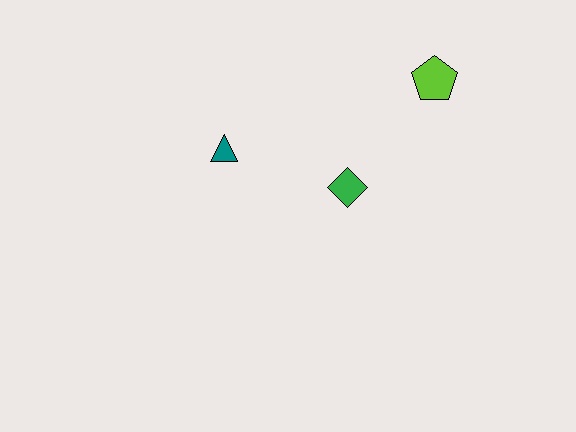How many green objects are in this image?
There is 1 green object.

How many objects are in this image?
There are 3 objects.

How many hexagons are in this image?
There are no hexagons.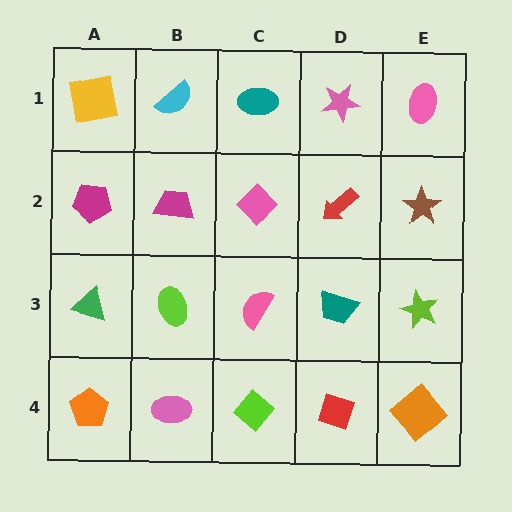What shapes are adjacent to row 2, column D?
A pink star (row 1, column D), a teal trapezoid (row 3, column D), a pink diamond (row 2, column C), a brown star (row 2, column E).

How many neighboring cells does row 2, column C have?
4.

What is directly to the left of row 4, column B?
An orange pentagon.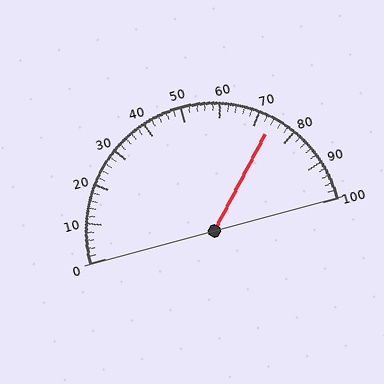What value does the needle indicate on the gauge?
The needle indicates approximately 74.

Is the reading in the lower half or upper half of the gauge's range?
The reading is in the upper half of the range (0 to 100).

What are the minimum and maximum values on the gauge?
The gauge ranges from 0 to 100.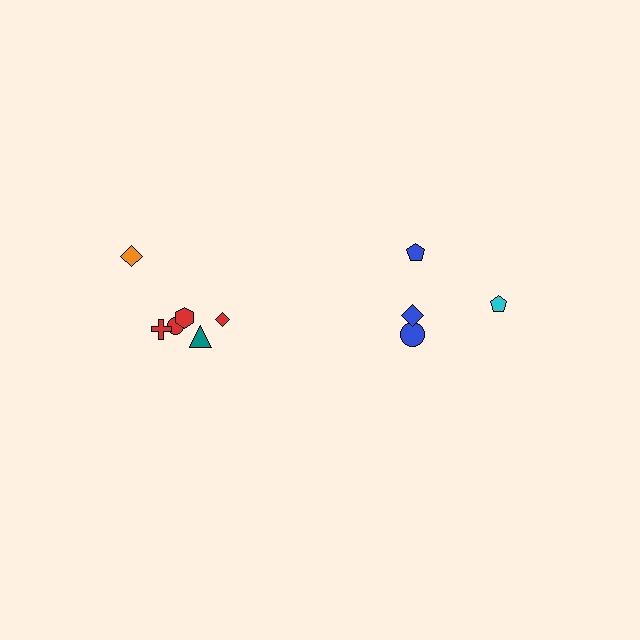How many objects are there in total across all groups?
There are 10 objects.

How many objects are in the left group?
There are 6 objects.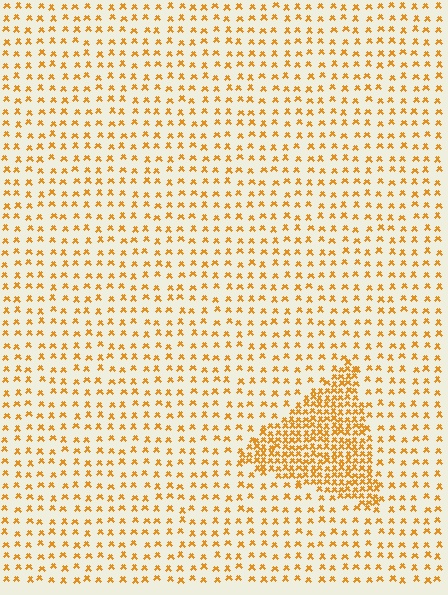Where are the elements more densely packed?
The elements are more densely packed inside the triangle boundary.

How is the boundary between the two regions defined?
The boundary is defined by a change in element density (approximately 2.8x ratio). All elements are the same color, size, and shape.